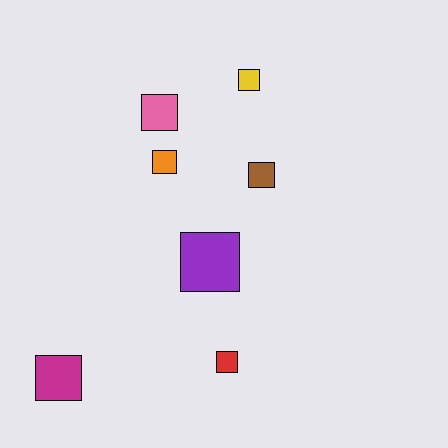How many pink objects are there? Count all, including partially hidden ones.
There is 1 pink object.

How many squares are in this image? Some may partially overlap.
There are 7 squares.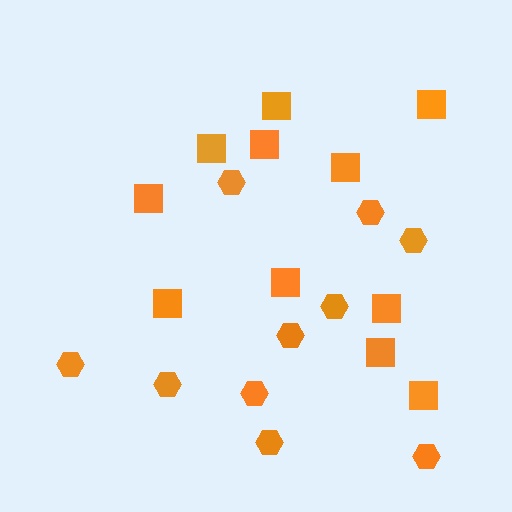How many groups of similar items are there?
There are 2 groups: one group of squares (11) and one group of hexagons (10).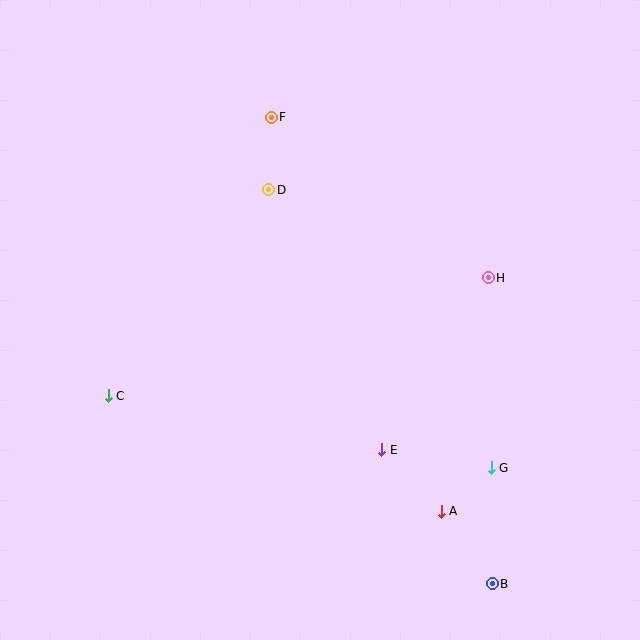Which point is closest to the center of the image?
Point D at (269, 190) is closest to the center.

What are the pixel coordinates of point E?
Point E is at (382, 450).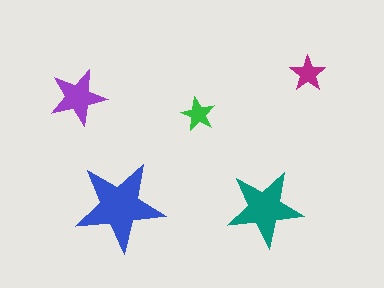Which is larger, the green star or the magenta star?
The magenta one.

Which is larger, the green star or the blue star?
The blue one.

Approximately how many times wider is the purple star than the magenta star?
About 1.5 times wider.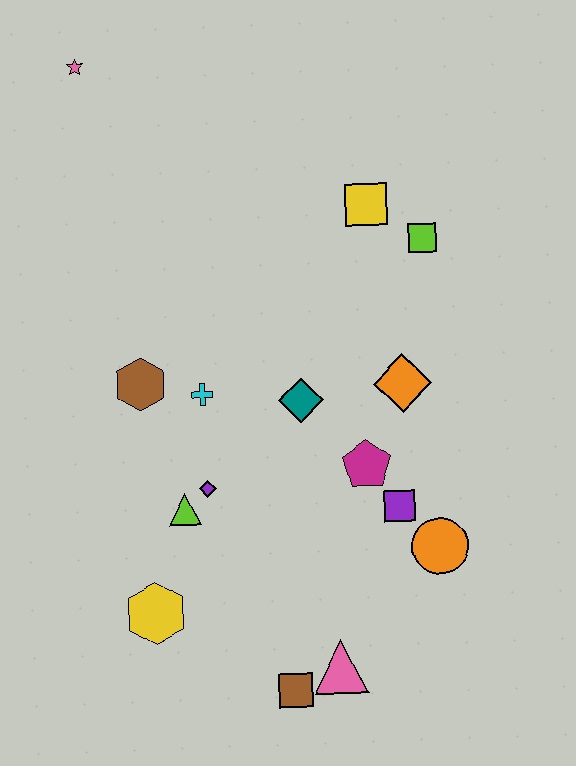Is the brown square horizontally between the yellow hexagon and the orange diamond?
Yes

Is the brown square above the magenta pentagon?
No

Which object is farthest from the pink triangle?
The pink star is farthest from the pink triangle.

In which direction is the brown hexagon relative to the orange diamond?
The brown hexagon is to the left of the orange diamond.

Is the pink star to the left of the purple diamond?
Yes